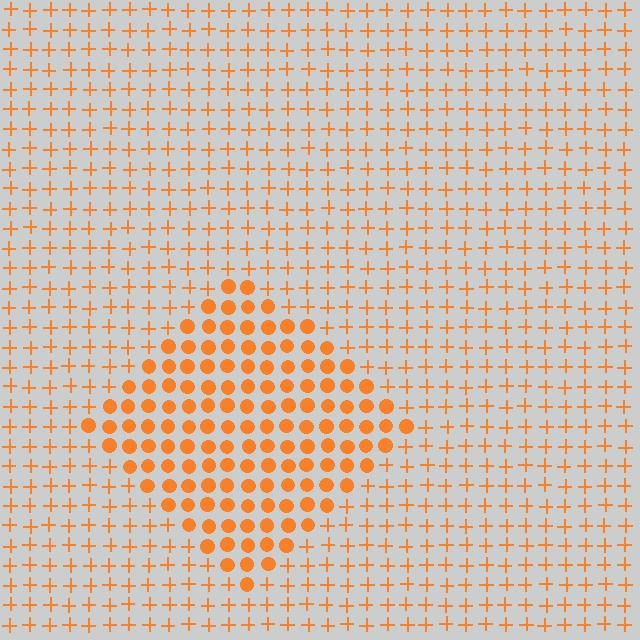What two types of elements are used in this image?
The image uses circles inside the diamond region and plus signs outside it.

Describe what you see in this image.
The image is filled with small orange elements arranged in a uniform grid. A diamond-shaped region contains circles, while the surrounding area contains plus signs. The boundary is defined purely by the change in element shape.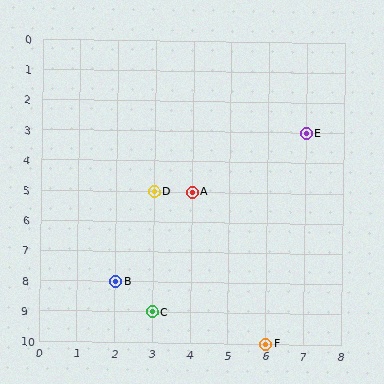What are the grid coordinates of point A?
Point A is at grid coordinates (4, 5).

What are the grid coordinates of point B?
Point B is at grid coordinates (2, 8).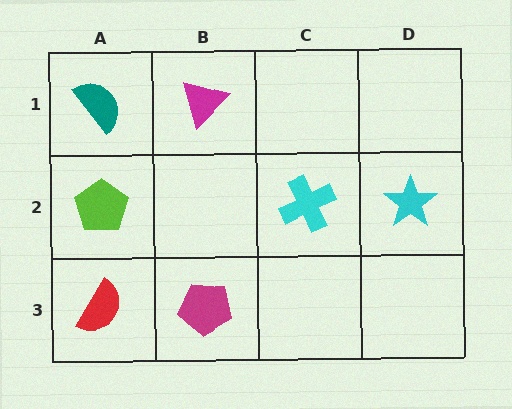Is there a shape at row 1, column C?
No, that cell is empty.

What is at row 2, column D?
A cyan star.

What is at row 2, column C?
A cyan cross.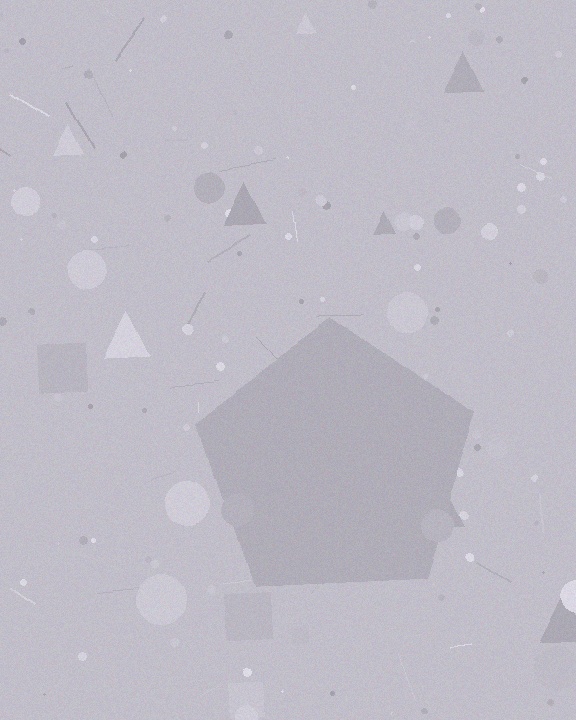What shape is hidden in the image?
A pentagon is hidden in the image.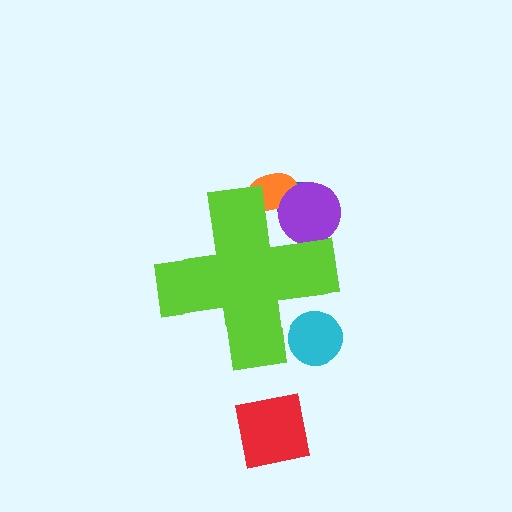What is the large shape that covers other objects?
A lime cross.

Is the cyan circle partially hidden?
Yes, the cyan circle is partially hidden behind the lime cross.